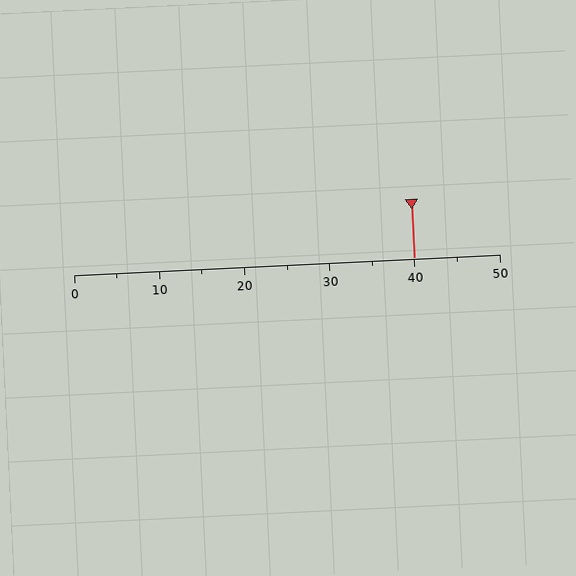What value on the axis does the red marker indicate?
The marker indicates approximately 40.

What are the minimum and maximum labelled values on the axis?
The axis runs from 0 to 50.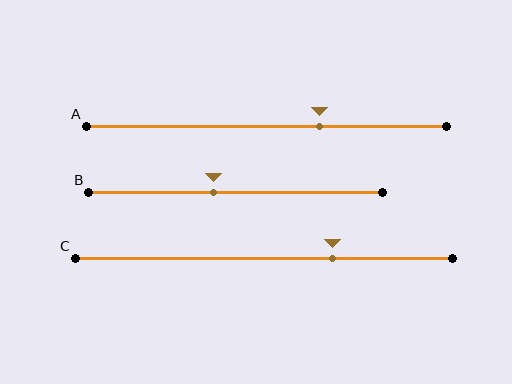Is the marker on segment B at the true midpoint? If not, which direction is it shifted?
No, the marker on segment B is shifted to the left by about 7% of the segment length.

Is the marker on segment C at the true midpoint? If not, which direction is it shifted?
No, the marker on segment C is shifted to the right by about 18% of the segment length.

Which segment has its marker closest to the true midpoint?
Segment B has its marker closest to the true midpoint.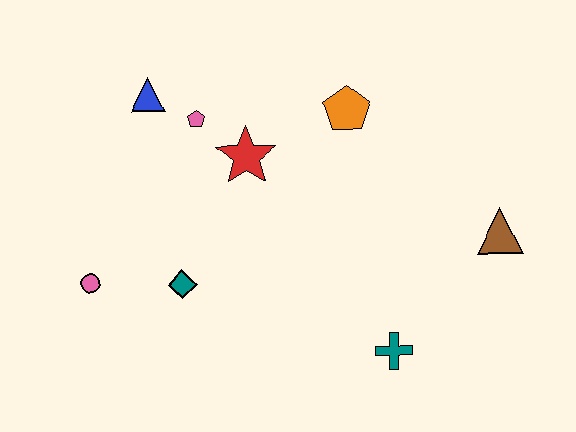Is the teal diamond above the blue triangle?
No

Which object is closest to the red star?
The pink pentagon is closest to the red star.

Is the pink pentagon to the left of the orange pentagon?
Yes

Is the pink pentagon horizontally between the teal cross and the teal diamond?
Yes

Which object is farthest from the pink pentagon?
The brown triangle is farthest from the pink pentagon.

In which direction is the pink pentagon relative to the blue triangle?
The pink pentagon is to the right of the blue triangle.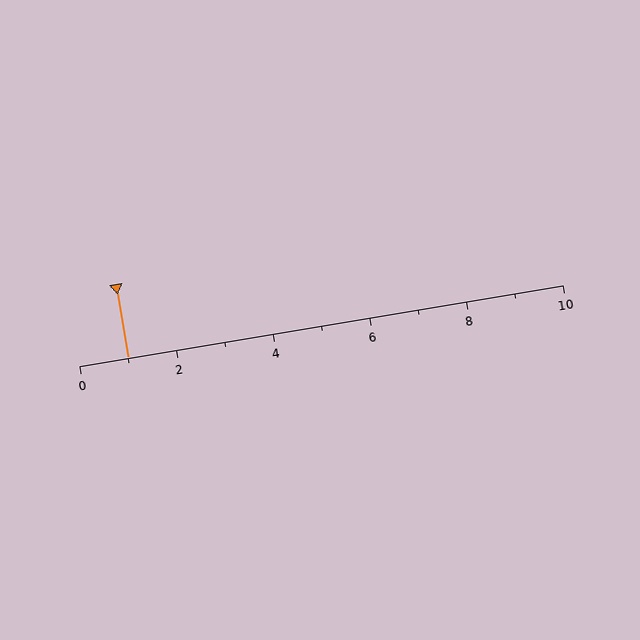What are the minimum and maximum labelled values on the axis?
The axis runs from 0 to 10.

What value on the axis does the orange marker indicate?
The marker indicates approximately 1.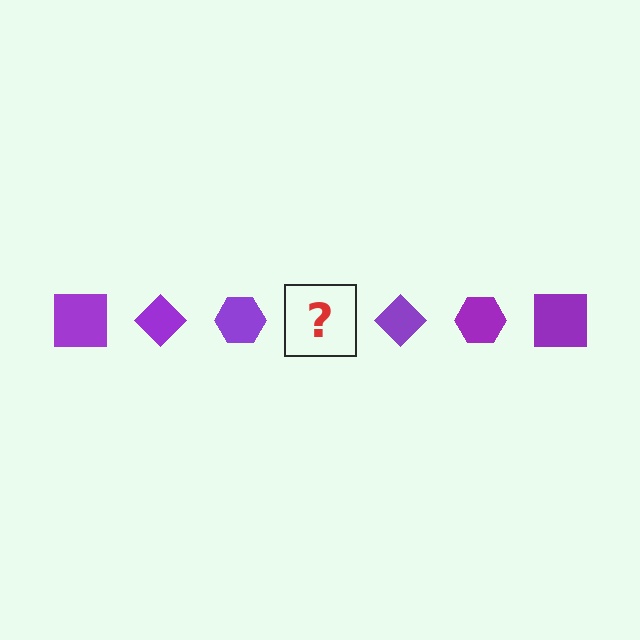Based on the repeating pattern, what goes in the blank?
The blank should be a purple square.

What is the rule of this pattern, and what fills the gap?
The rule is that the pattern cycles through square, diamond, hexagon shapes in purple. The gap should be filled with a purple square.